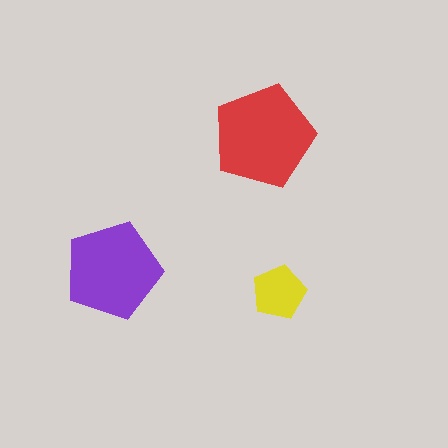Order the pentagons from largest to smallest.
the red one, the purple one, the yellow one.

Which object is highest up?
The red pentagon is topmost.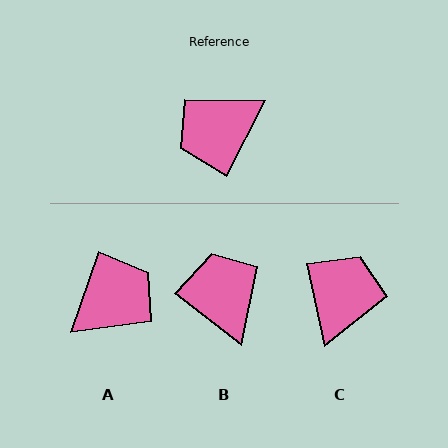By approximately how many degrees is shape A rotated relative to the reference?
Approximately 172 degrees clockwise.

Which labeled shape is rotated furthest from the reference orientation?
A, about 172 degrees away.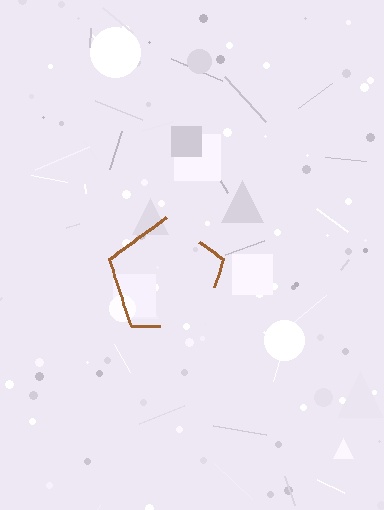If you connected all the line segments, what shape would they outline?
They would outline a pentagon.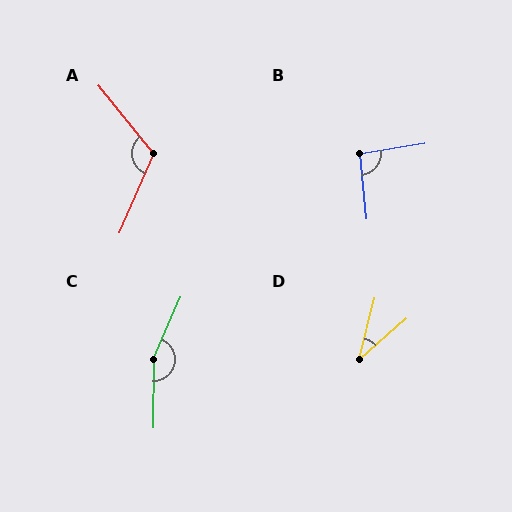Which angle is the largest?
C, at approximately 157 degrees.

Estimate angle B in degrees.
Approximately 93 degrees.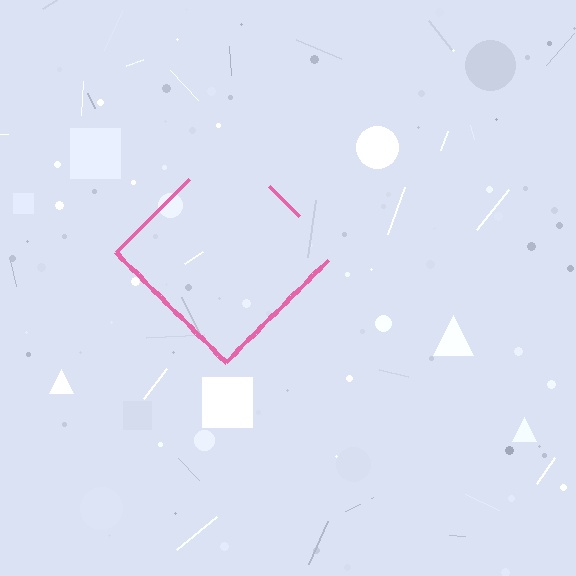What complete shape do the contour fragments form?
The contour fragments form a diamond.